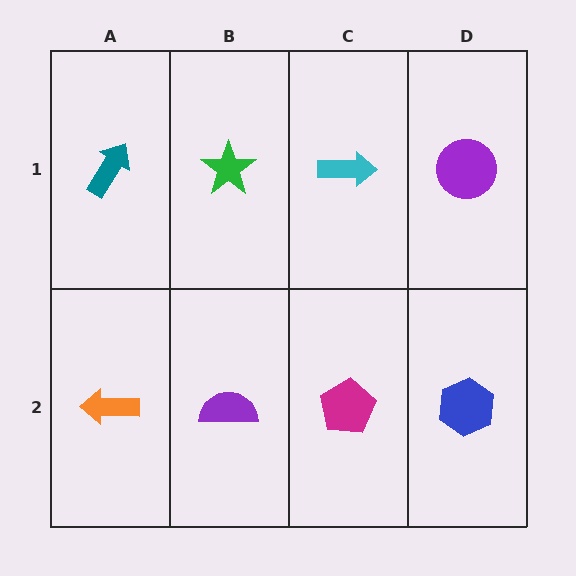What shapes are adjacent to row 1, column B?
A purple semicircle (row 2, column B), a teal arrow (row 1, column A), a cyan arrow (row 1, column C).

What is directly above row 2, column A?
A teal arrow.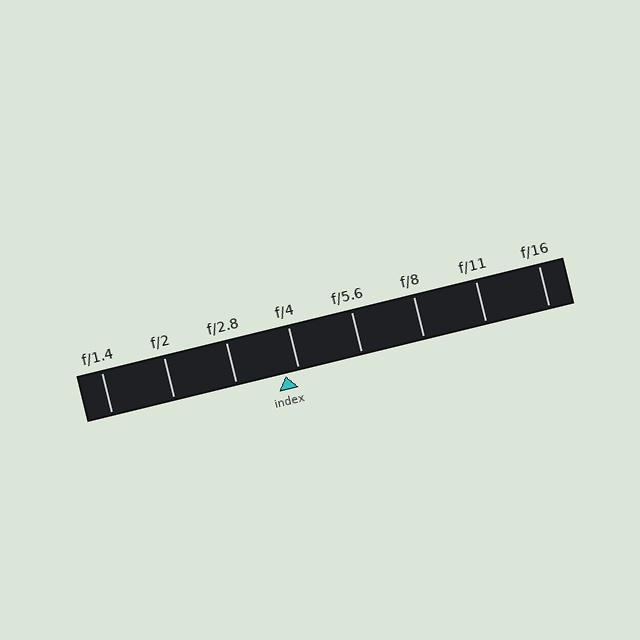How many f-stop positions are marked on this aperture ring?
There are 8 f-stop positions marked.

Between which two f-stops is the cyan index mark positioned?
The index mark is between f/2.8 and f/4.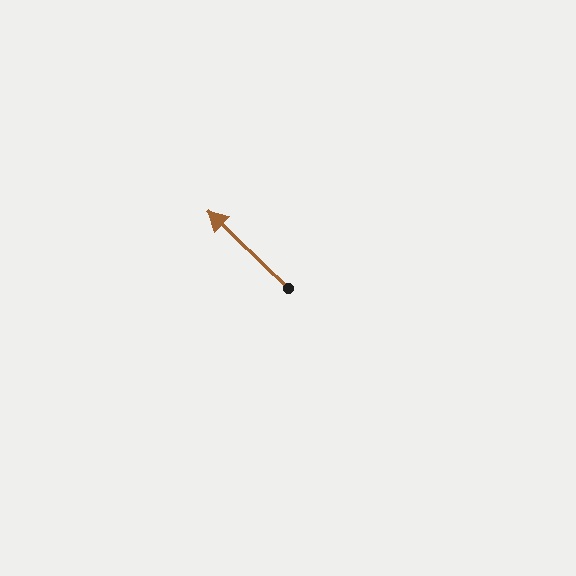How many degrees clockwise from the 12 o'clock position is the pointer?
Approximately 314 degrees.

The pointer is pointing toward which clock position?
Roughly 10 o'clock.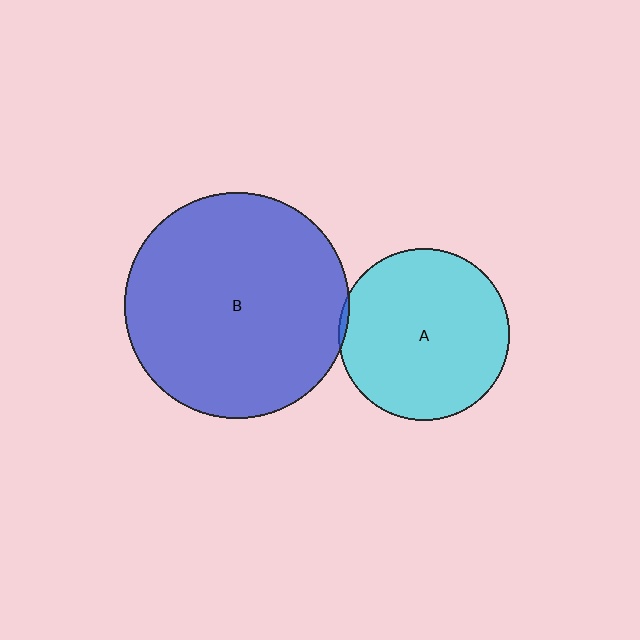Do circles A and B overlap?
Yes.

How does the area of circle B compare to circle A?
Approximately 1.7 times.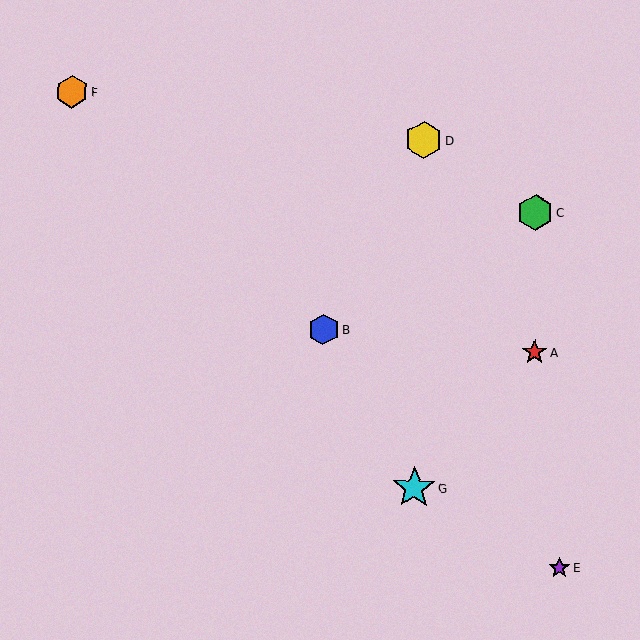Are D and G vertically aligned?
Yes, both are at x≈424.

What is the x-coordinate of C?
Object C is at x≈535.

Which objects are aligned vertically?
Objects D, G are aligned vertically.